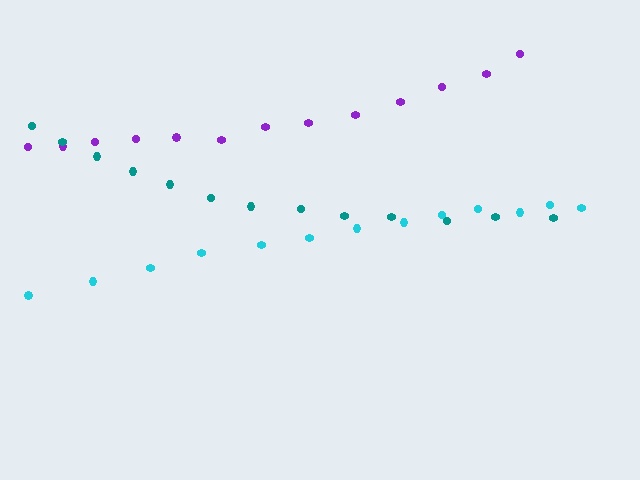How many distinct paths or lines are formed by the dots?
There are 3 distinct paths.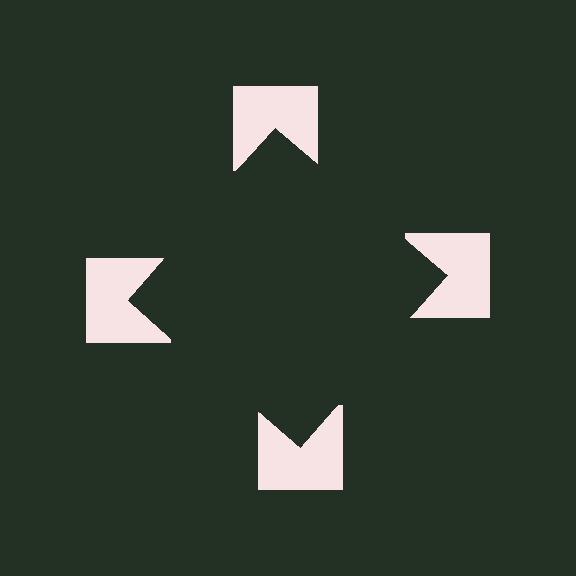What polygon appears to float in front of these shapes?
An illusory square — its edges are inferred from the aligned wedge cuts in the notched squares, not physically drawn.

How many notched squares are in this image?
There are 4 — one at each vertex of the illusory square.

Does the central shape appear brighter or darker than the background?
It typically appears slightly darker than the background, even though no actual brightness change is drawn.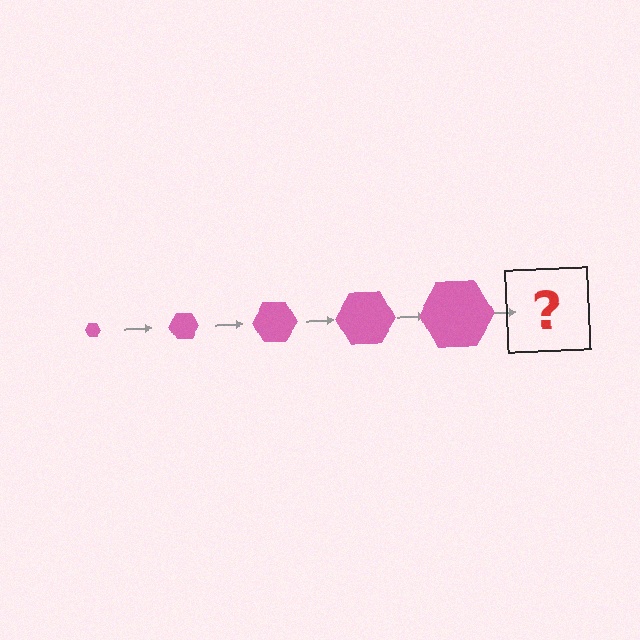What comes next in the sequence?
The next element should be a pink hexagon, larger than the previous one.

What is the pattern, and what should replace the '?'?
The pattern is that the hexagon gets progressively larger each step. The '?' should be a pink hexagon, larger than the previous one.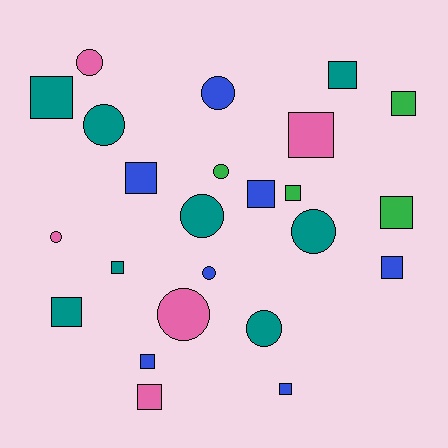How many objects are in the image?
There are 24 objects.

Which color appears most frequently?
Teal, with 8 objects.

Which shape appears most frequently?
Square, with 14 objects.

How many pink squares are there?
There are 2 pink squares.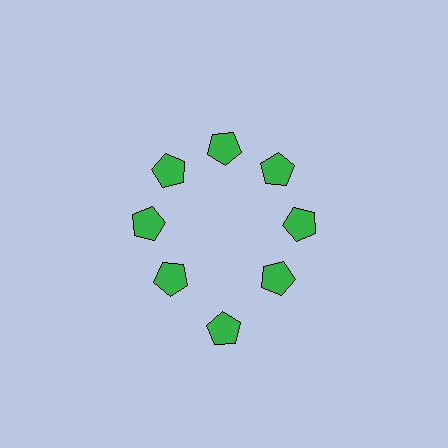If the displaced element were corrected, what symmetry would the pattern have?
It would have 8-fold rotational symmetry — the pattern would map onto itself every 45 degrees.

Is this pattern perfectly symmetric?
No. The 8 green pentagons are arranged in a ring, but one element near the 6 o'clock position is pushed outward from the center, breaking the 8-fold rotational symmetry.